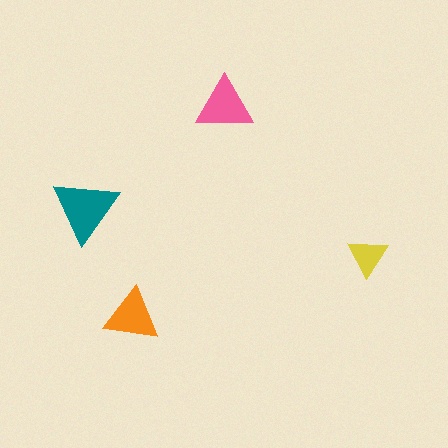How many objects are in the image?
There are 4 objects in the image.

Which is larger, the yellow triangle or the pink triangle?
The pink one.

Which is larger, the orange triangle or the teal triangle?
The teal one.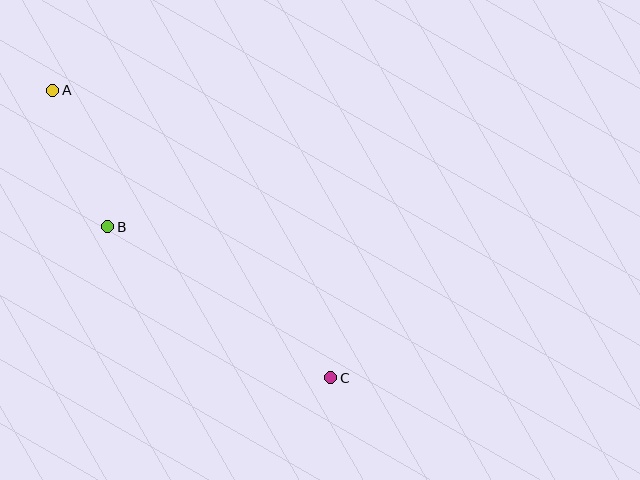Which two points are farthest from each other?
Points A and C are farthest from each other.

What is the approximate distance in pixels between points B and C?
The distance between B and C is approximately 270 pixels.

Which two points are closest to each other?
Points A and B are closest to each other.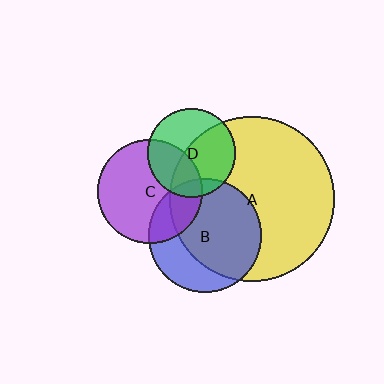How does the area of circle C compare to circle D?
Approximately 1.4 times.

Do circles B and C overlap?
Yes.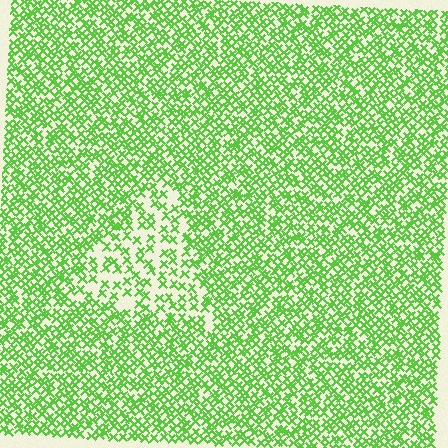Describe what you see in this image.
The image contains small lime elements arranged at two different densities. A triangle-shaped region is visible where the elements are less densely packed than the surrounding area.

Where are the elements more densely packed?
The elements are more densely packed outside the triangle boundary.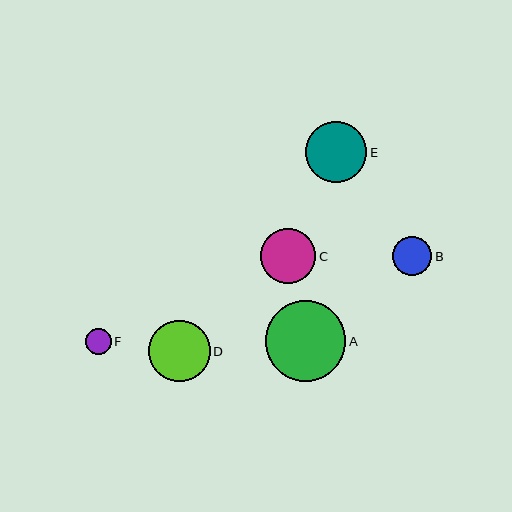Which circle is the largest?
Circle A is the largest with a size of approximately 80 pixels.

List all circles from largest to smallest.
From largest to smallest: A, E, D, C, B, F.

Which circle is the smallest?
Circle F is the smallest with a size of approximately 26 pixels.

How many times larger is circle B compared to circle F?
Circle B is approximately 1.5 times the size of circle F.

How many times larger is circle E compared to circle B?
Circle E is approximately 1.5 times the size of circle B.